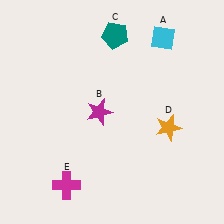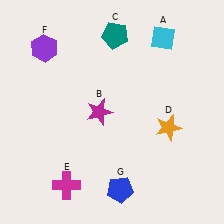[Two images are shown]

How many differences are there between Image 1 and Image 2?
There are 2 differences between the two images.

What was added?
A purple hexagon (F), a blue pentagon (G) were added in Image 2.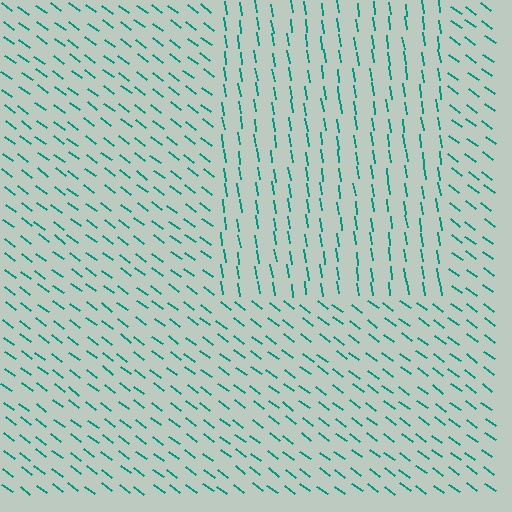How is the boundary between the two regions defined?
The boundary is defined purely by a change in line orientation (approximately 45 degrees difference). All lines are the same color and thickness.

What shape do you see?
I see a rectangle.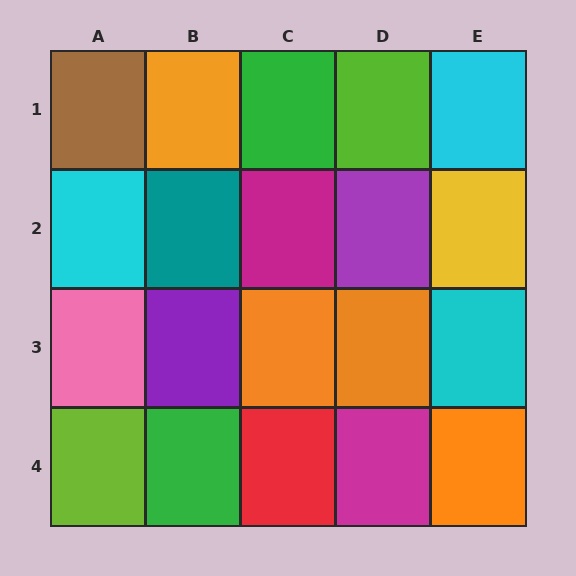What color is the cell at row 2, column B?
Teal.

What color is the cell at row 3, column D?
Orange.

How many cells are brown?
1 cell is brown.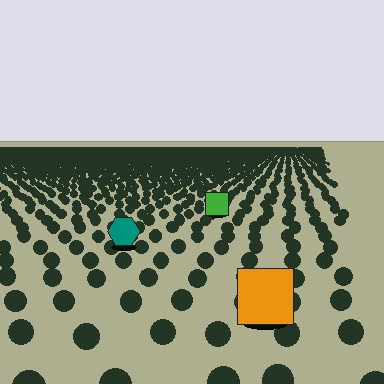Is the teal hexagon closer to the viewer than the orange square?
No. The orange square is closer — you can tell from the texture gradient: the ground texture is coarser near it.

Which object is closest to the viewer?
The orange square is closest. The texture marks near it are larger and more spread out.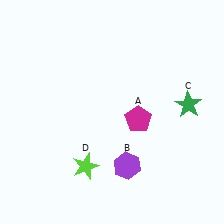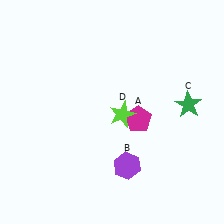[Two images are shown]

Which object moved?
The lime star (D) moved up.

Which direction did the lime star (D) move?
The lime star (D) moved up.